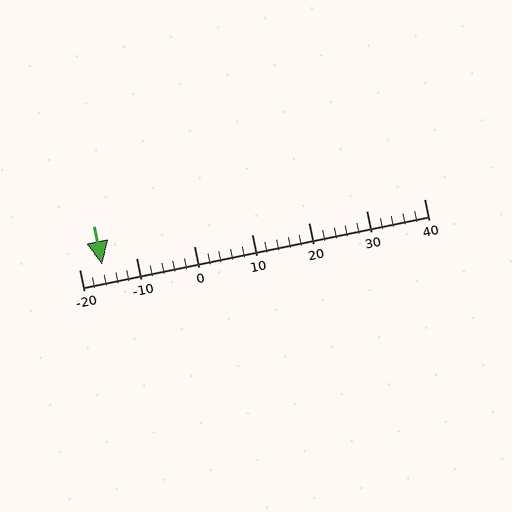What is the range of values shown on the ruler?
The ruler shows values from -20 to 40.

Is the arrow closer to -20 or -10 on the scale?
The arrow is closer to -20.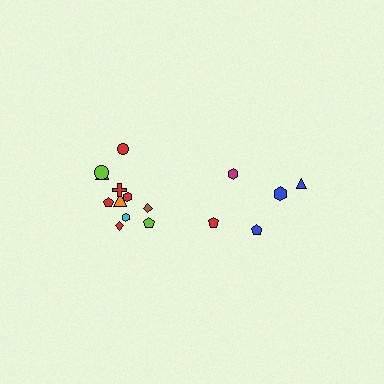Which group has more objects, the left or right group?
The left group.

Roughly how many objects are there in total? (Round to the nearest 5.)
Roughly 15 objects in total.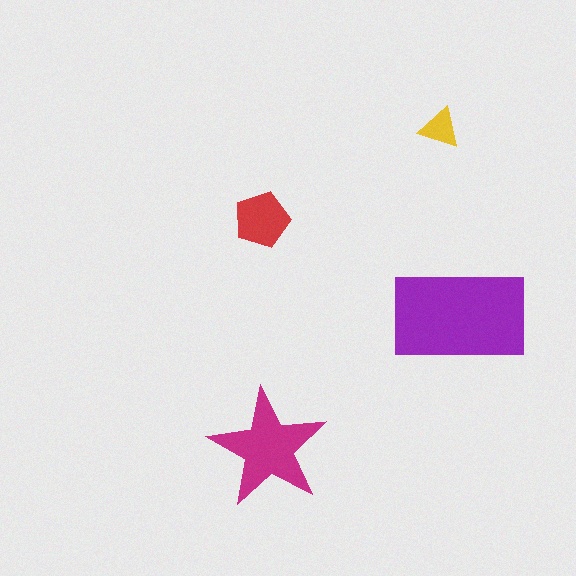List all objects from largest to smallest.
The purple rectangle, the magenta star, the red pentagon, the yellow triangle.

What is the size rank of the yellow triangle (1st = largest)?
4th.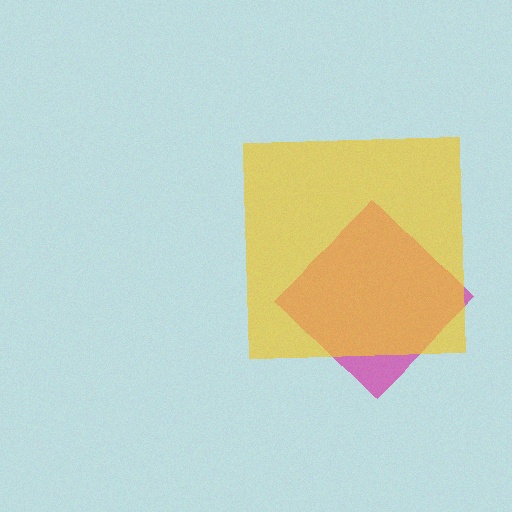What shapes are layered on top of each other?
The layered shapes are: a magenta diamond, a yellow square.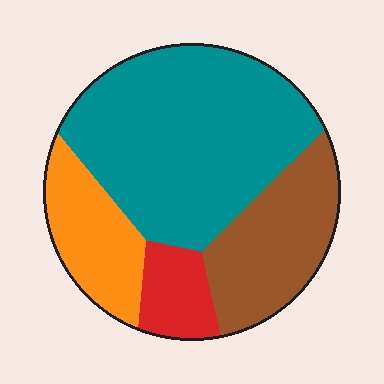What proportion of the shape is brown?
Brown takes up about one quarter (1/4) of the shape.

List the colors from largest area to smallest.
From largest to smallest: teal, brown, orange, red.